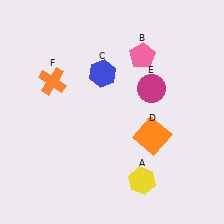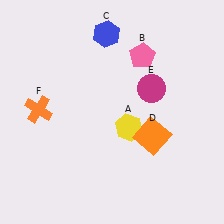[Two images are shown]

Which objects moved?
The objects that moved are: the yellow hexagon (A), the blue hexagon (C), the orange cross (F).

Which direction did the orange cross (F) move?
The orange cross (F) moved down.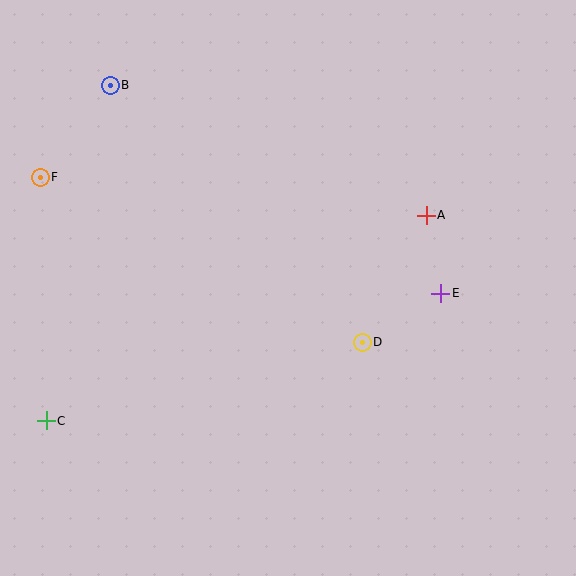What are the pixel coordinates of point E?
Point E is at (441, 293).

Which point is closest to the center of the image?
Point D at (362, 342) is closest to the center.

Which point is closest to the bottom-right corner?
Point E is closest to the bottom-right corner.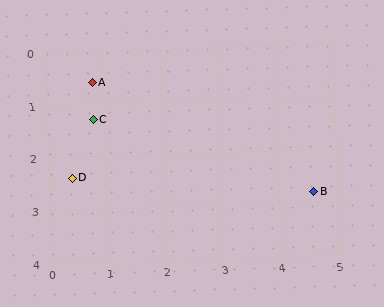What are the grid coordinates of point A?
Point A is at approximately (0.8, 0.6).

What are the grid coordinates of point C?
Point C is at approximately (0.8, 1.3).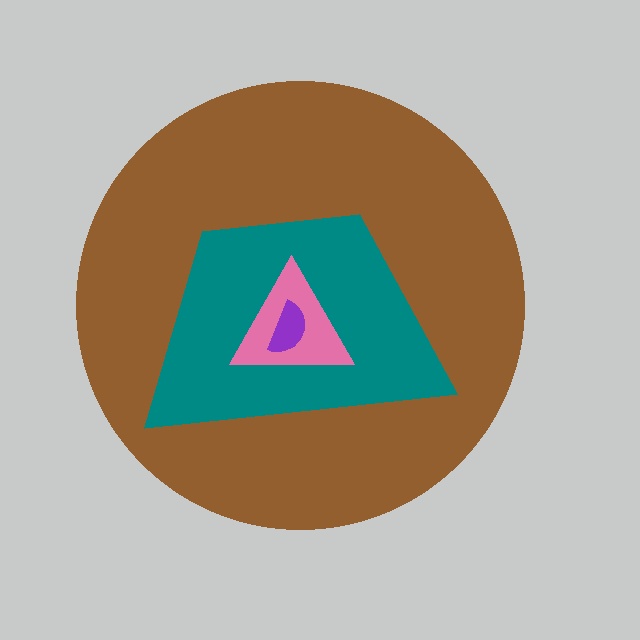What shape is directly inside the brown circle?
The teal trapezoid.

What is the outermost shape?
The brown circle.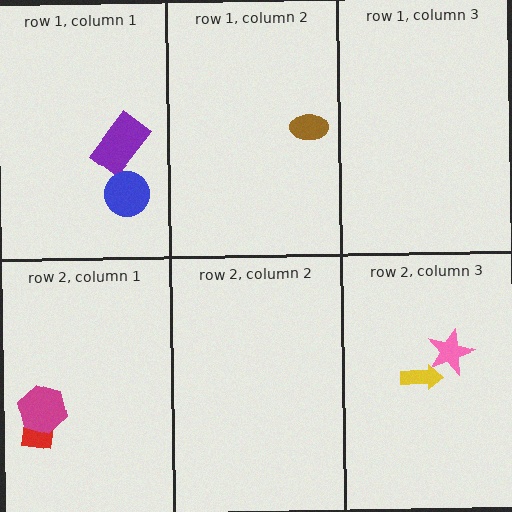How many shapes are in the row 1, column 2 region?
1.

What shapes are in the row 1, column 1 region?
The purple rectangle, the blue circle.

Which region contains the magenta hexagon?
The row 2, column 1 region.